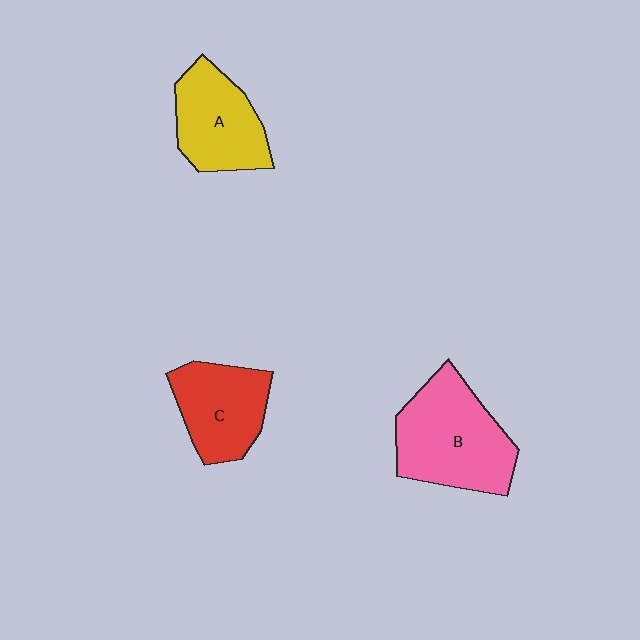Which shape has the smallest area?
Shape C (red).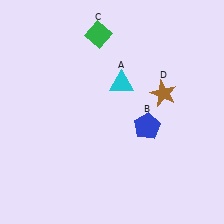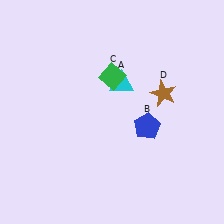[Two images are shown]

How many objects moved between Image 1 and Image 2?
1 object moved between the two images.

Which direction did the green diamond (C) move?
The green diamond (C) moved down.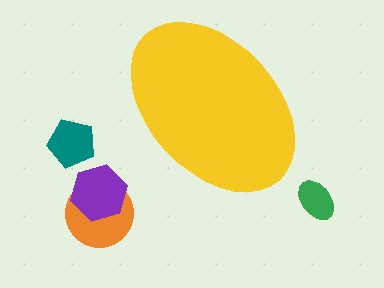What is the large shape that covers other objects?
A yellow ellipse.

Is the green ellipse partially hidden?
No, the green ellipse is fully visible.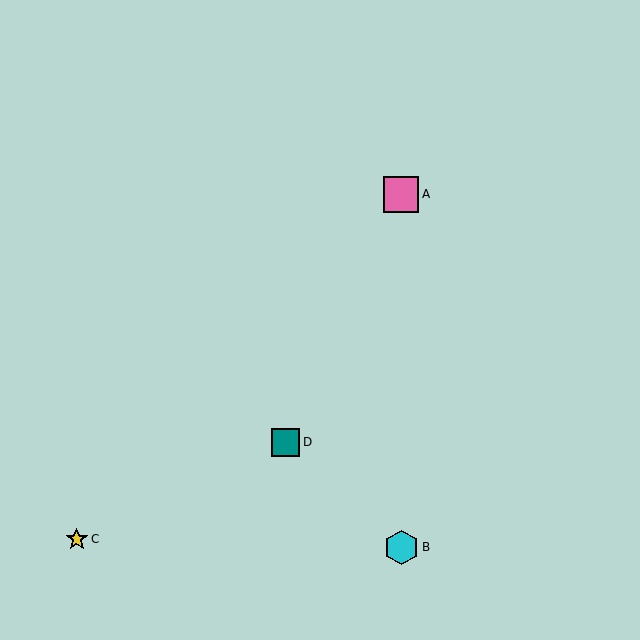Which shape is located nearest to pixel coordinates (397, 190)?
The pink square (labeled A) at (401, 194) is nearest to that location.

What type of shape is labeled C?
Shape C is a yellow star.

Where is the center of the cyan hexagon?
The center of the cyan hexagon is at (402, 547).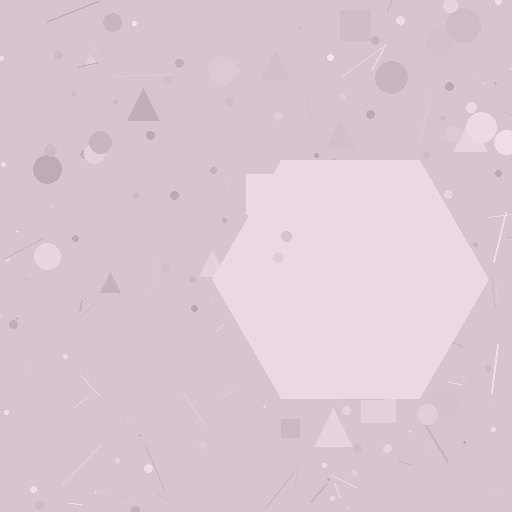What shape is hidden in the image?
A hexagon is hidden in the image.